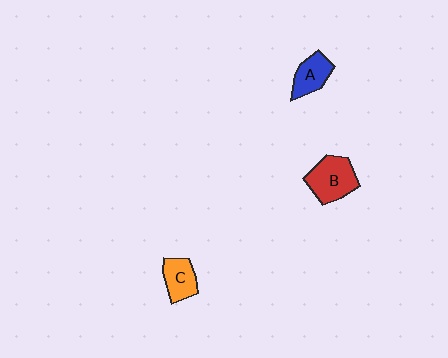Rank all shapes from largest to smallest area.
From largest to smallest: B (red), C (orange), A (blue).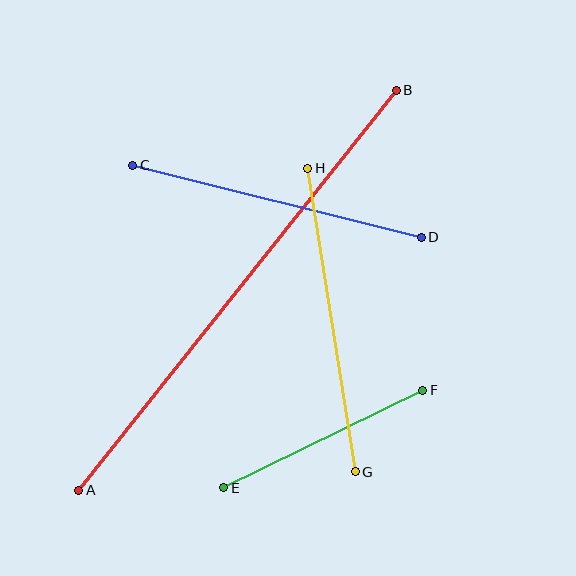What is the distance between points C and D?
The distance is approximately 297 pixels.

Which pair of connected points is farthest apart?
Points A and B are farthest apart.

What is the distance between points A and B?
The distance is approximately 511 pixels.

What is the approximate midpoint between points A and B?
The midpoint is at approximately (237, 290) pixels.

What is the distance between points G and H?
The distance is approximately 307 pixels.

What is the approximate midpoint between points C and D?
The midpoint is at approximately (277, 201) pixels.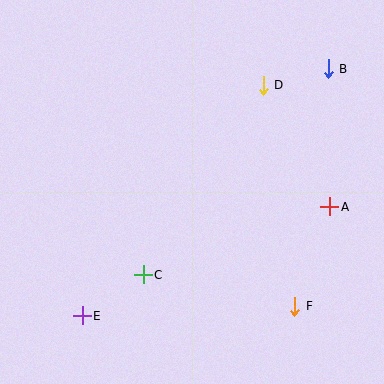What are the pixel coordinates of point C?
Point C is at (143, 275).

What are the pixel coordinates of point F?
Point F is at (295, 306).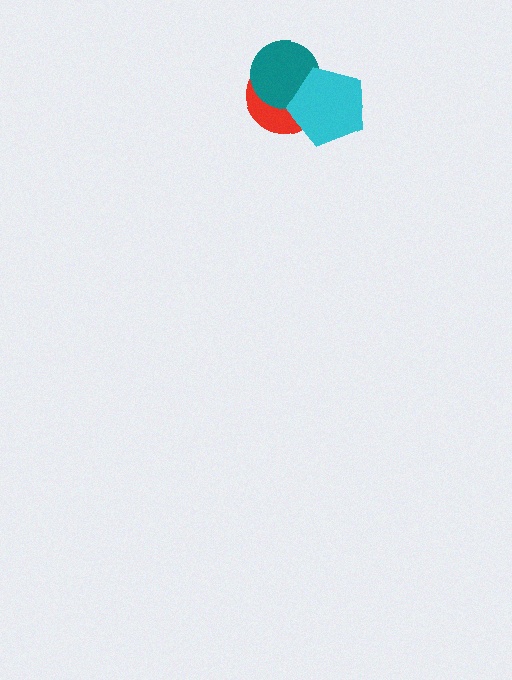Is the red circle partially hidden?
Yes, it is partially covered by another shape.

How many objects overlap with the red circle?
2 objects overlap with the red circle.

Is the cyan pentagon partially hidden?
No, no other shape covers it.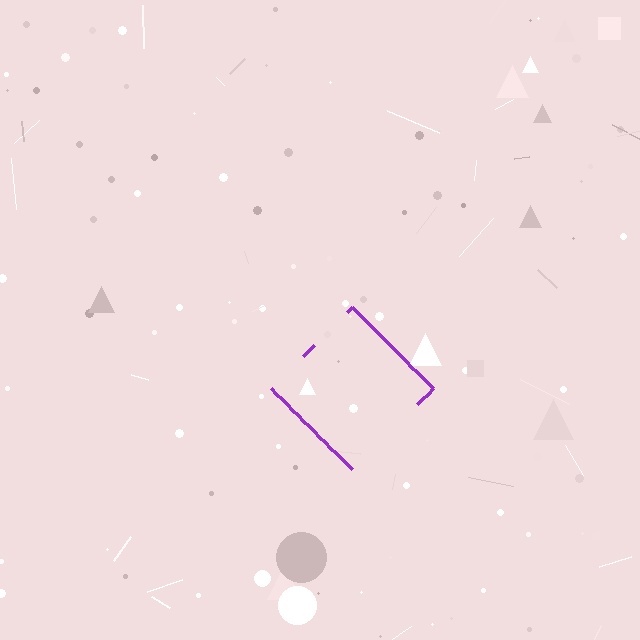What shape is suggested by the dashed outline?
The dashed outline suggests a diamond.